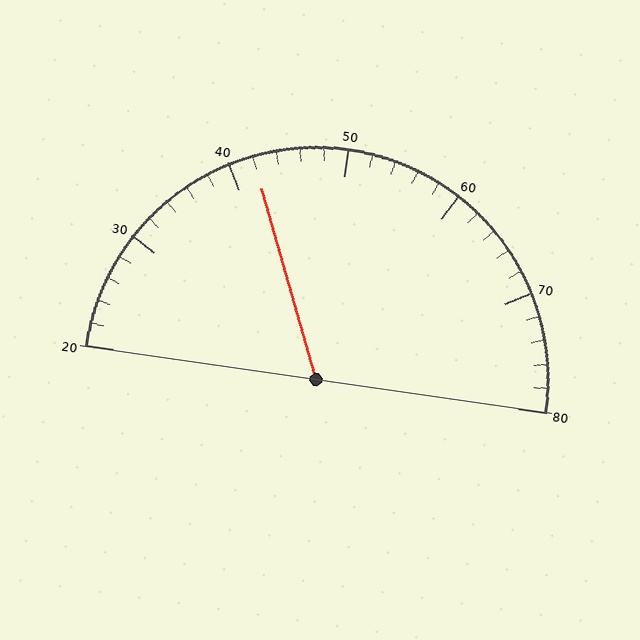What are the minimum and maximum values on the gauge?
The gauge ranges from 20 to 80.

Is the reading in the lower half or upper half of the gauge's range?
The reading is in the lower half of the range (20 to 80).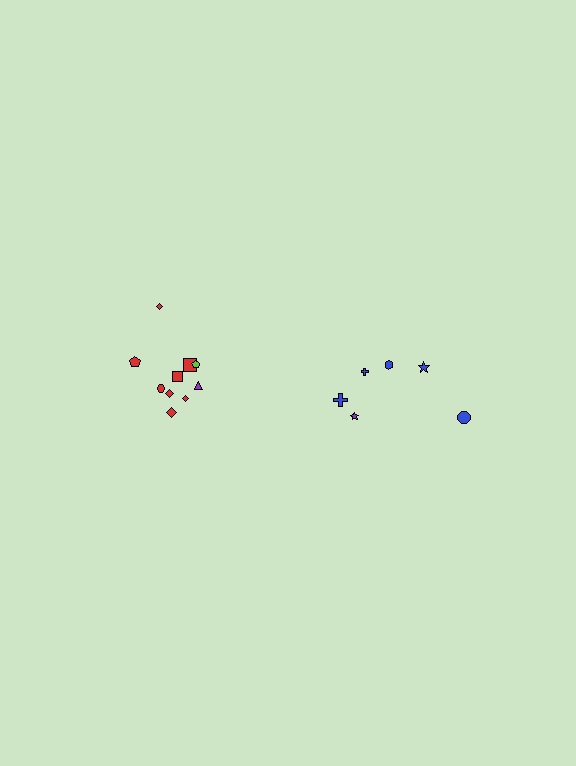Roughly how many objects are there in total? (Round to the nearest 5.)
Roughly 15 objects in total.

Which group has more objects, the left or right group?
The left group.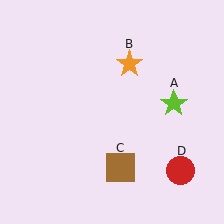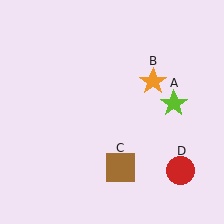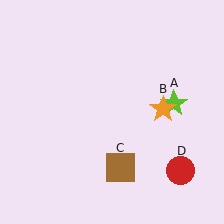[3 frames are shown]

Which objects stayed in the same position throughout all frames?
Lime star (object A) and brown square (object C) and red circle (object D) remained stationary.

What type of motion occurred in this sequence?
The orange star (object B) rotated clockwise around the center of the scene.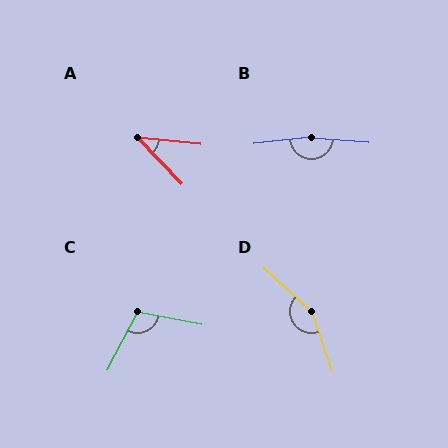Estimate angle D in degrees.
Approximately 151 degrees.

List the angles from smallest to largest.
A (40°), C (106°), D (151°), B (170°).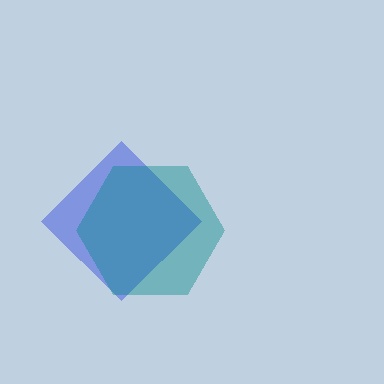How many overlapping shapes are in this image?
There are 2 overlapping shapes in the image.